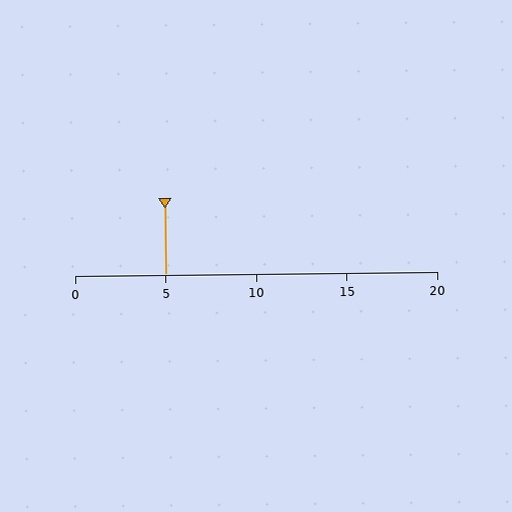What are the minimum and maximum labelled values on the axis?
The axis runs from 0 to 20.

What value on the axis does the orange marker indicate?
The marker indicates approximately 5.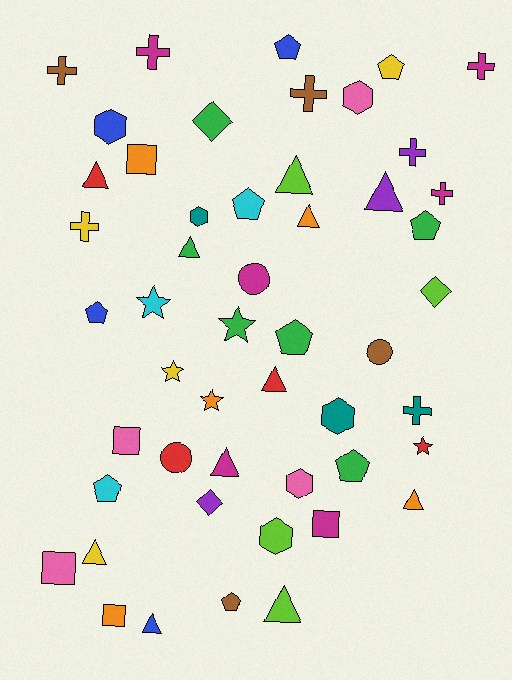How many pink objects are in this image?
There are 4 pink objects.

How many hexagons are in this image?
There are 6 hexagons.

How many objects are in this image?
There are 50 objects.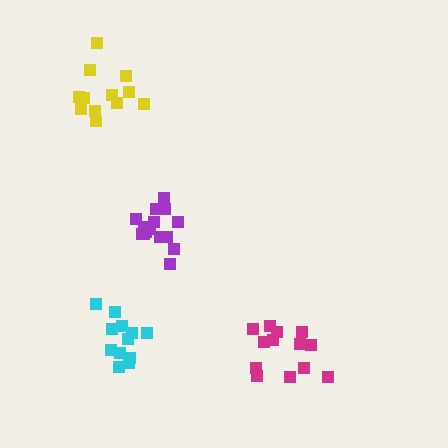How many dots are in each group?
Group 1: 13 dots, Group 2: 12 dots, Group 3: 12 dots, Group 4: 15 dots (52 total).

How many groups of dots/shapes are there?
There are 4 groups.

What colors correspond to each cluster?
The clusters are colored: magenta, yellow, cyan, purple.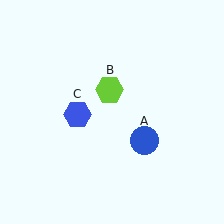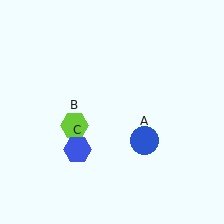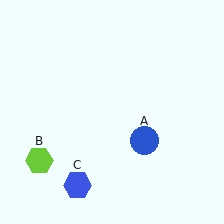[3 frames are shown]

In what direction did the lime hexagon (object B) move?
The lime hexagon (object B) moved down and to the left.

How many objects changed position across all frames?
2 objects changed position: lime hexagon (object B), blue hexagon (object C).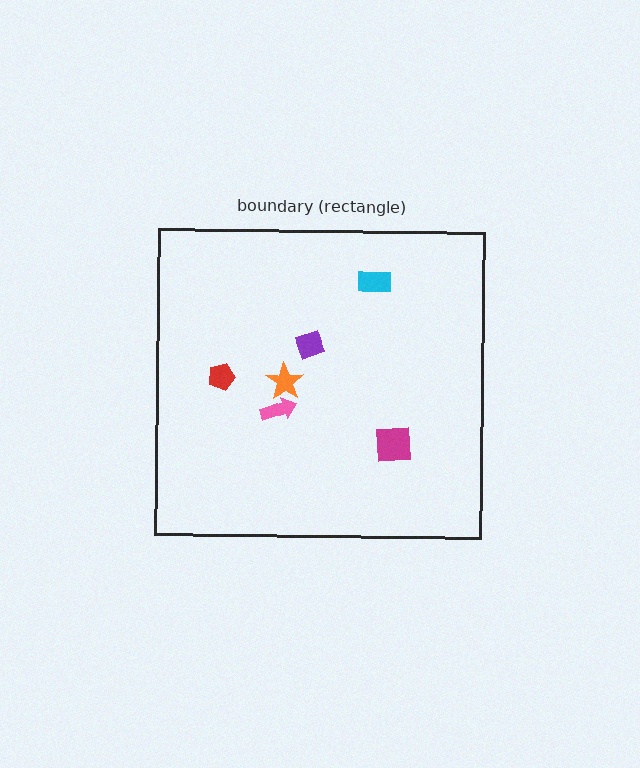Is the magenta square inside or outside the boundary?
Inside.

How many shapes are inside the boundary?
6 inside, 0 outside.